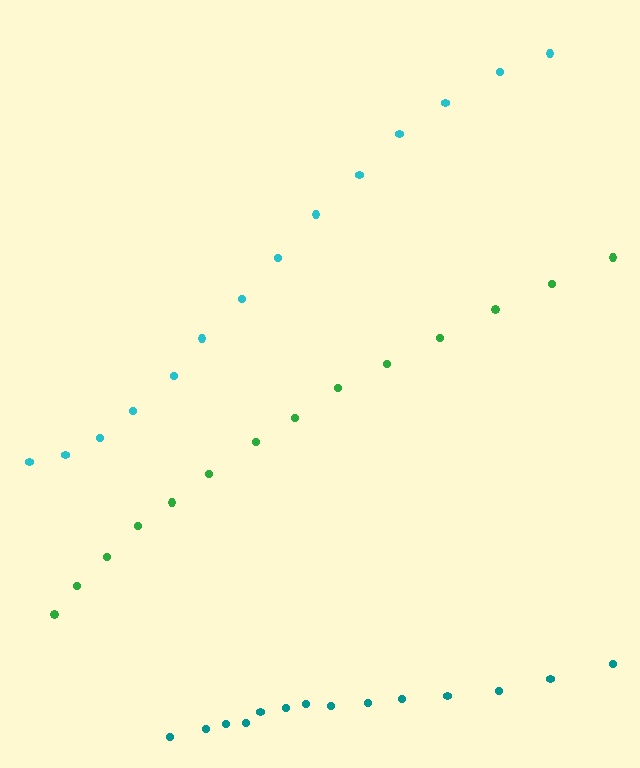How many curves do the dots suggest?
There are 3 distinct paths.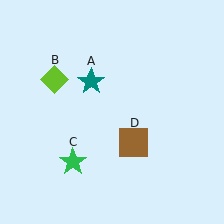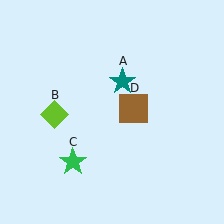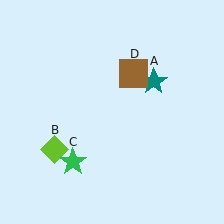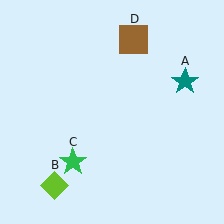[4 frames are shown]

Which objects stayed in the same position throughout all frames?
Green star (object C) remained stationary.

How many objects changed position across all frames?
3 objects changed position: teal star (object A), lime diamond (object B), brown square (object D).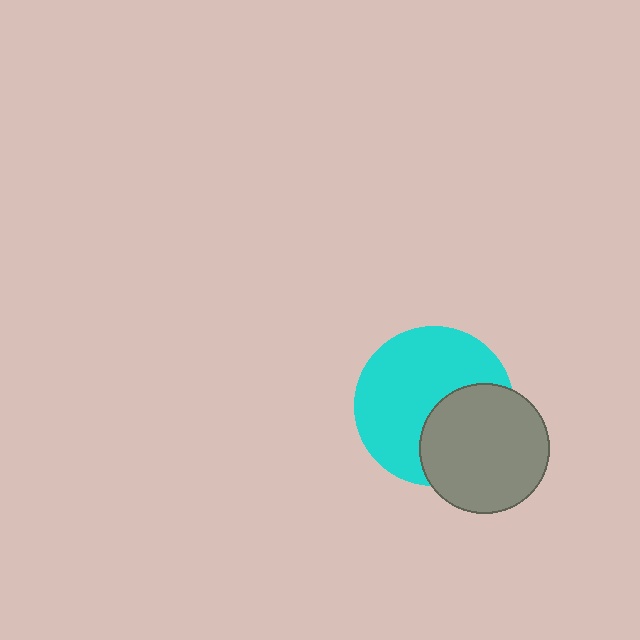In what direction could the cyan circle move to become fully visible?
The cyan circle could move toward the upper-left. That would shift it out from behind the gray circle entirely.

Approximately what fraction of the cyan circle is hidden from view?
Roughly 36% of the cyan circle is hidden behind the gray circle.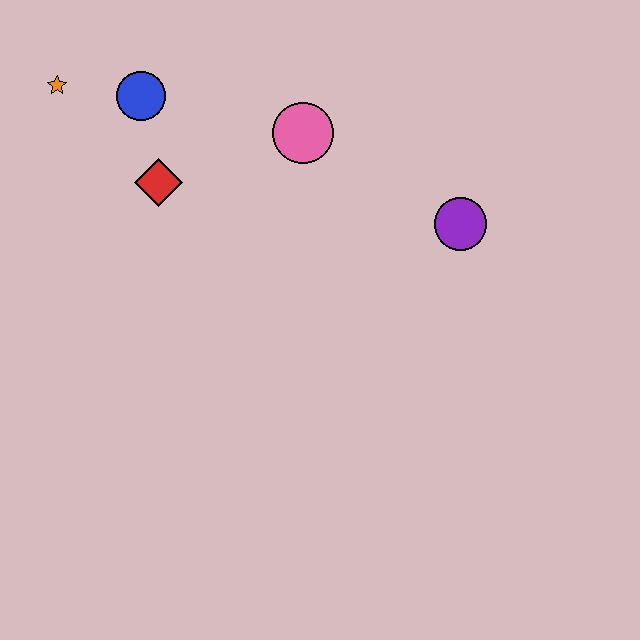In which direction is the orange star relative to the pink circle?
The orange star is to the left of the pink circle.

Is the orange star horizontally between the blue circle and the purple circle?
No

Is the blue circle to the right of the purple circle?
No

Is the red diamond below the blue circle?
Yes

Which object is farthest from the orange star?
The purple circle is farthest from the orange star.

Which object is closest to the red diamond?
The blue circle is closest to the red diamond.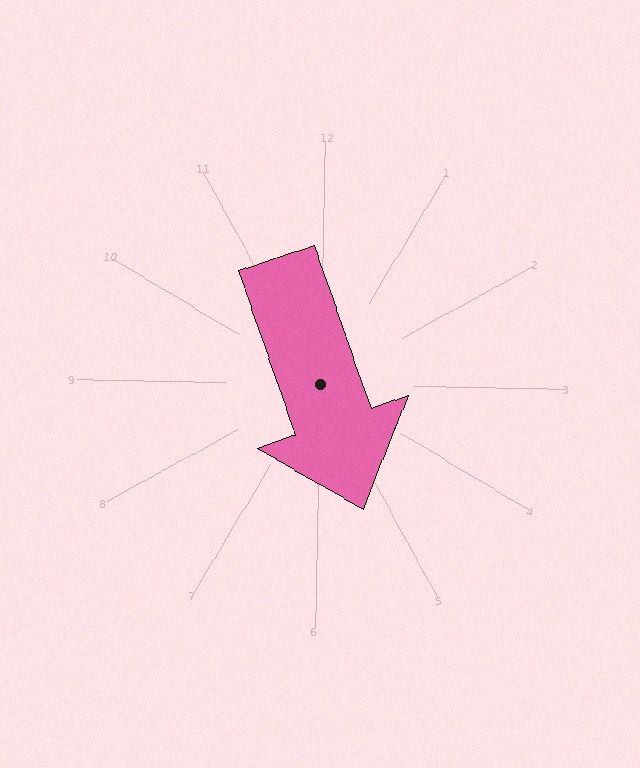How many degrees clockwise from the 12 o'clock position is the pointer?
Approximately 160 degrees.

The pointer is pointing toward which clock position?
Roughly 5 o'clock.